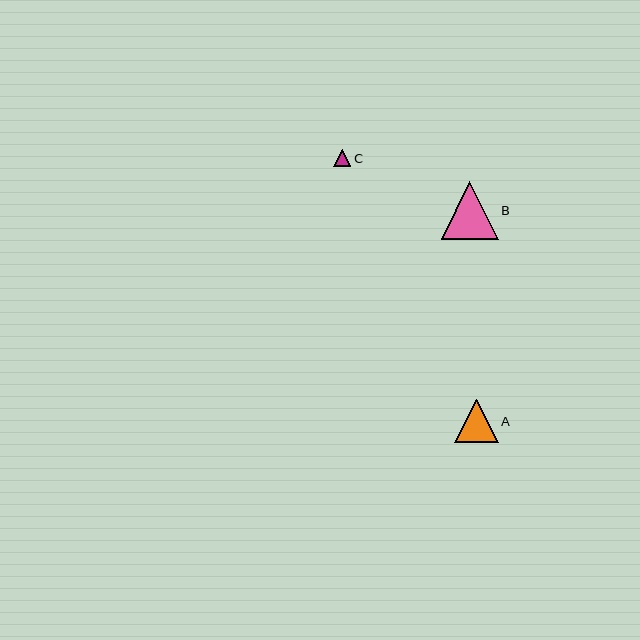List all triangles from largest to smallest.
From largest to smallest: B, A, C.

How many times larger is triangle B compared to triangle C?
Triangle B is approximately 3.4 times the size of triangle C.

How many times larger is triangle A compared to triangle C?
Triangle A is approximately 2.6 times the size of triangle C.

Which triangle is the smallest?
Triangle C is the smallest with a size of approximately 17 pixels.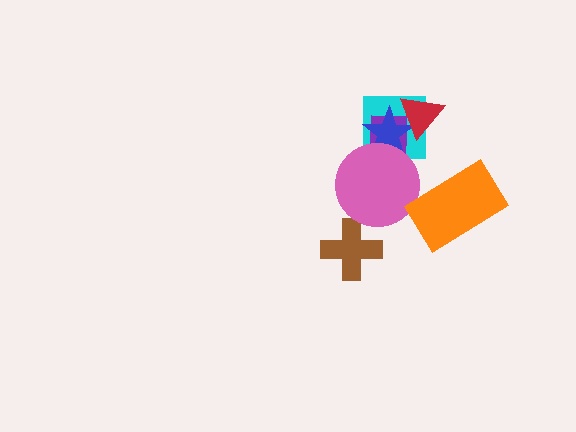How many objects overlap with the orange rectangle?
0 objects overlap with the orange rectangle.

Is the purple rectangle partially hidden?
Yes, it is partially covered by another shape.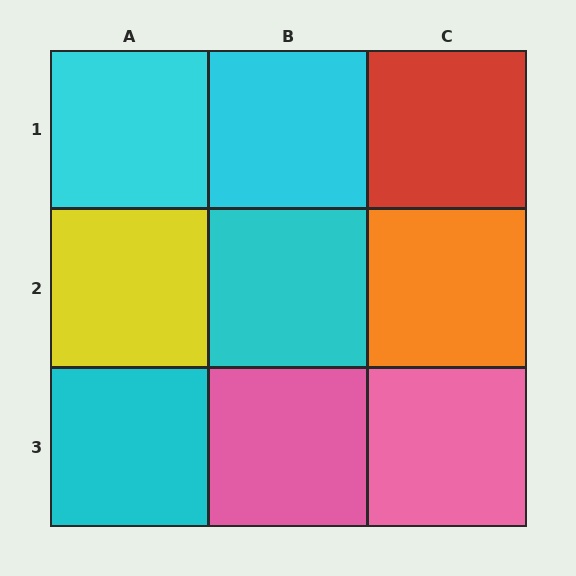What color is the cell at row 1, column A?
Cyan.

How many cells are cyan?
4 cells are cyan.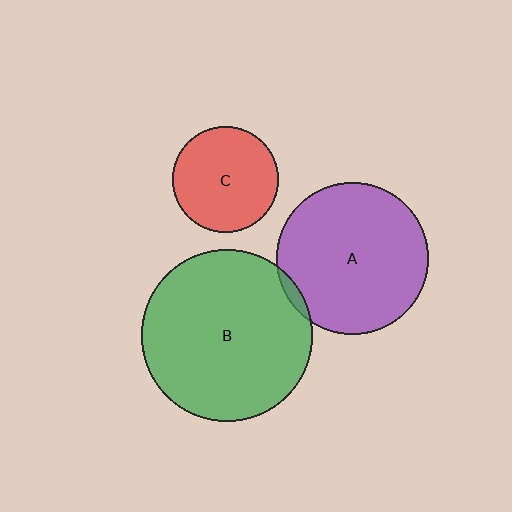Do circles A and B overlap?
Yes.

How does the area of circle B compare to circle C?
Approximately 2.6 times.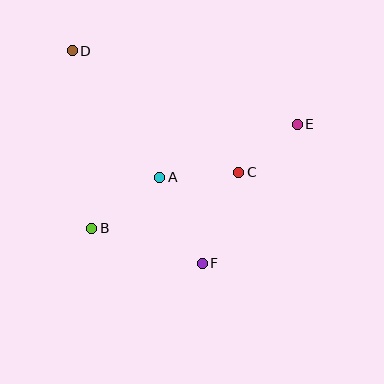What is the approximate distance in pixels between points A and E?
The distance between A and E is approximately 147 pixels.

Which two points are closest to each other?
Points C and E are closest to each other.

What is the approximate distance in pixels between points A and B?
The distance between A and B is approximately 85 pixels.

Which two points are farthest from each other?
Points D and F are farthest from each other.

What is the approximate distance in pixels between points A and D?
The distance between A and D is approximately 154 pixels.